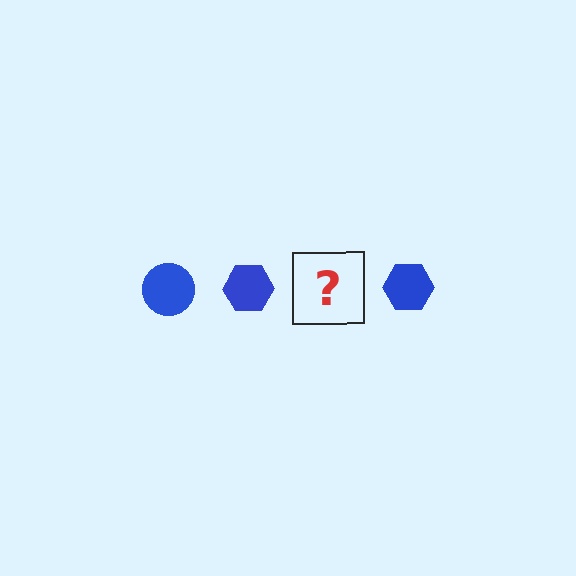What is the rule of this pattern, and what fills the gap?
The rule is that the pattern cycles through circle, hexagon shapes in blue. The gap should be filled with a blue circle.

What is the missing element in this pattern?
The missing element is a blue circle.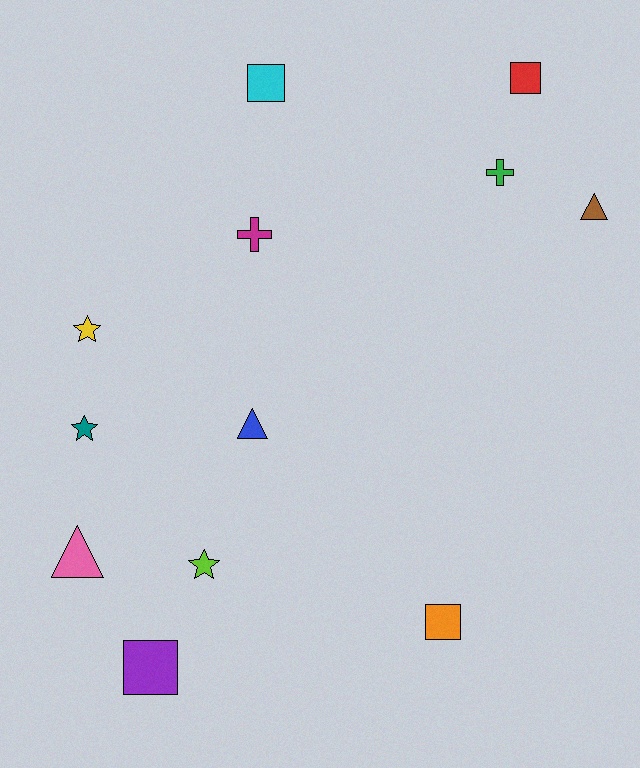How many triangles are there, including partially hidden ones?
There are 3 triangles.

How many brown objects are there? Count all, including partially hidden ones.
There is 1 brown object.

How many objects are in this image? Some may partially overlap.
There are 12 objects.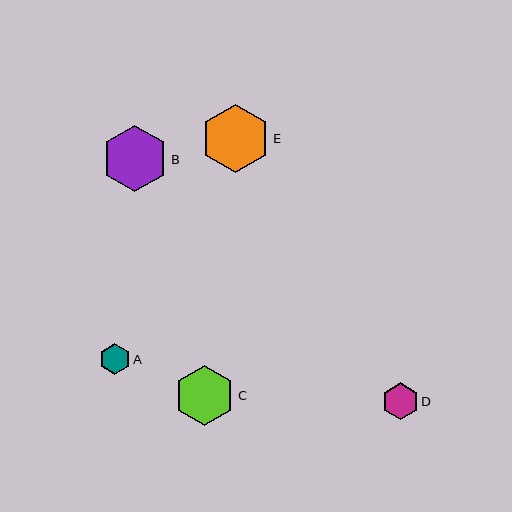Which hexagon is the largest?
Hexagon E is the largest with a size of approximately 68 pixels.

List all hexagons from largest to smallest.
From largest to smallest: E, B, C, D, A.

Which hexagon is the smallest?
Hexagon A is the smallest with a size of approximately 31 pixels.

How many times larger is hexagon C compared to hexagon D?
Hexagon C is approximately 1.6 times the size of hexagon D.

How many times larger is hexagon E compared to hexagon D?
Hexagon E is approximately 1.9 times the size of hexagon D.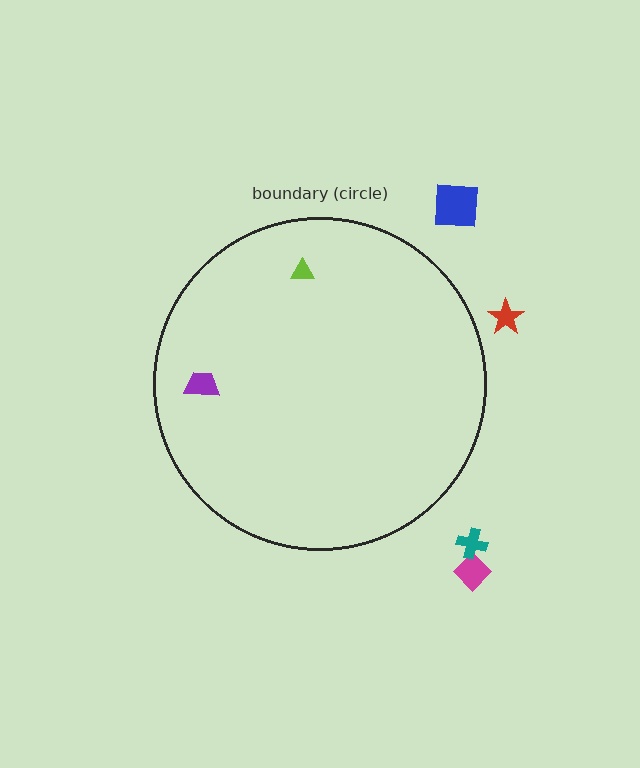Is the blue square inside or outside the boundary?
Outside.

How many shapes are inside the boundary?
2 inside, 4 outside.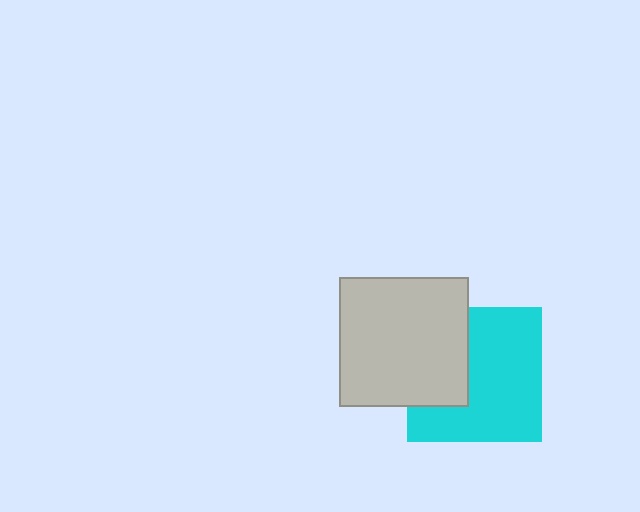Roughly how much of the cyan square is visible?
Most of it is visible (roughly 65%).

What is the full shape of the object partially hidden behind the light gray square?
The partially hidden object is a cyan square.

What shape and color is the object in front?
The object in front is a light gray square.